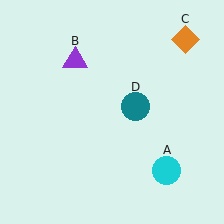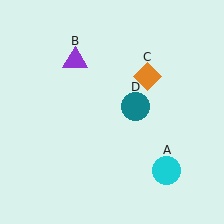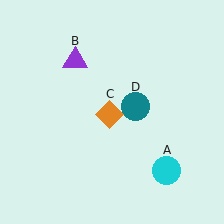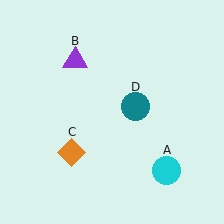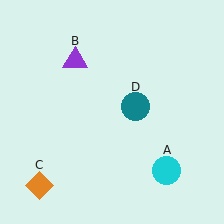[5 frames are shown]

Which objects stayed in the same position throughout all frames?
Cyan circle (object A) and purple triangle (object B) and teal circle (object D) remained stationary.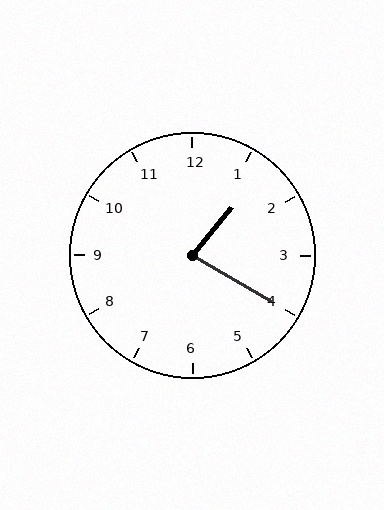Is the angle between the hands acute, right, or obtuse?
It is acute.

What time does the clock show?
1:20.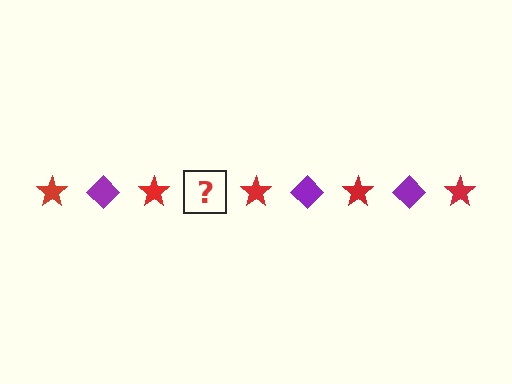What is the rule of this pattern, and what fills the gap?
The rule is that the pattern alternates between red star and purple diamond. The gap should be filled with a purple diamond.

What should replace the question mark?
The question mark should be replaced with a purple diamond.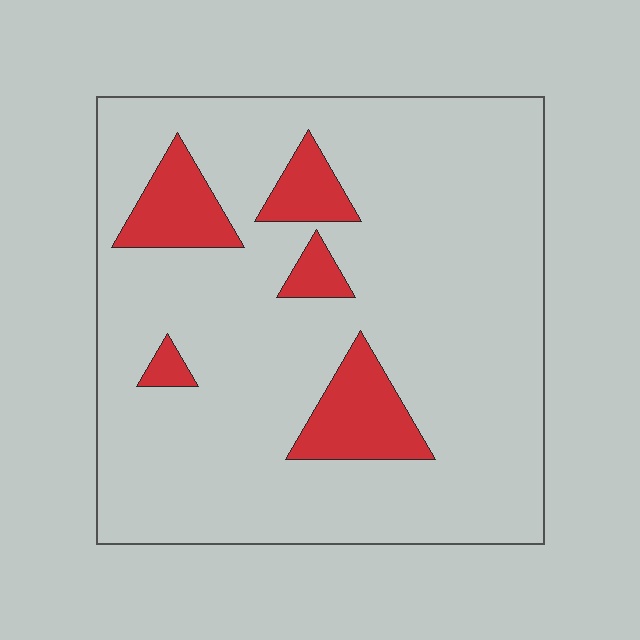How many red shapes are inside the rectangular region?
5.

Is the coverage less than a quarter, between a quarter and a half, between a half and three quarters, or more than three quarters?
Less than a quarter.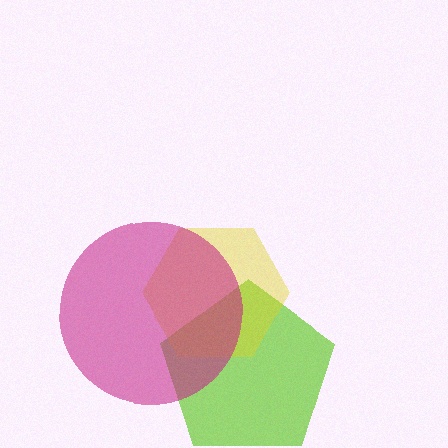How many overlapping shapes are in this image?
There are 3 overlapping shapes in the image.